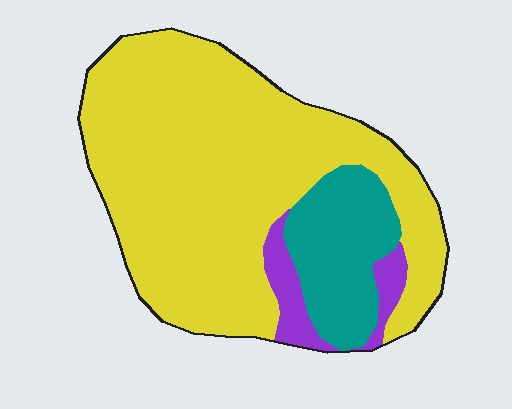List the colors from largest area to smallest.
From largest to smallest: yellow, teal, purple.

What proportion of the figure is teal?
Teal takes up less than a quarter of the figure.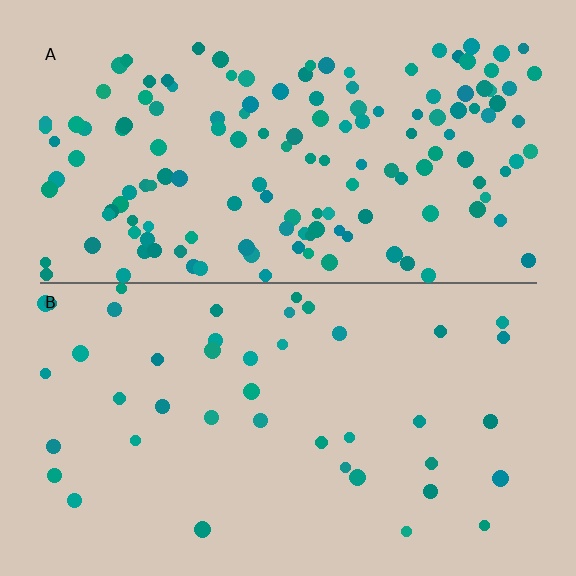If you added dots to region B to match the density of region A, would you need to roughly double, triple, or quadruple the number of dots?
Approximately triple.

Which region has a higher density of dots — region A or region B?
A (the top).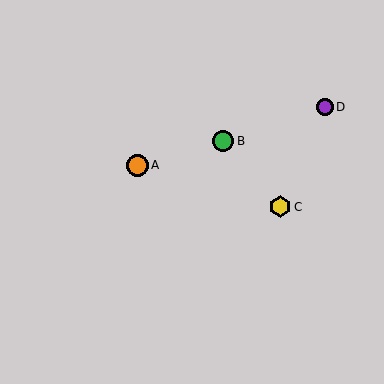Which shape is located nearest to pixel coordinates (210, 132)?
The green circle (labeled B) at (223, 141) is nearest to that location.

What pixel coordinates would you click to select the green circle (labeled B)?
Click at (223, 141) to select the green circle B.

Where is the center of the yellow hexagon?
The center of the yellow hexagon is at (280, 207).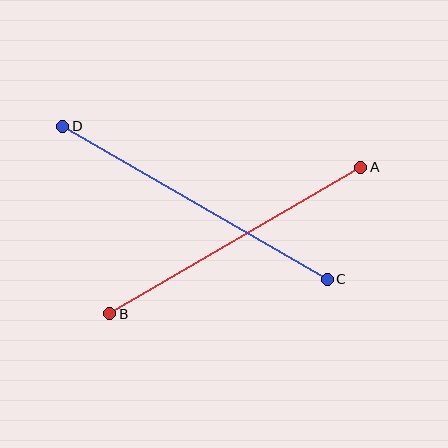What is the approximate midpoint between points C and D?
The midpoint is at approximately (195, 203) pixels.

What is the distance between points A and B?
The distance is approximately 291 pixels.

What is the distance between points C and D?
The distance is approximately 306 pixels.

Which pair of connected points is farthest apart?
Points C and D are farthest apart.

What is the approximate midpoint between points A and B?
The midpoint is at approximately (235, 240) pixels.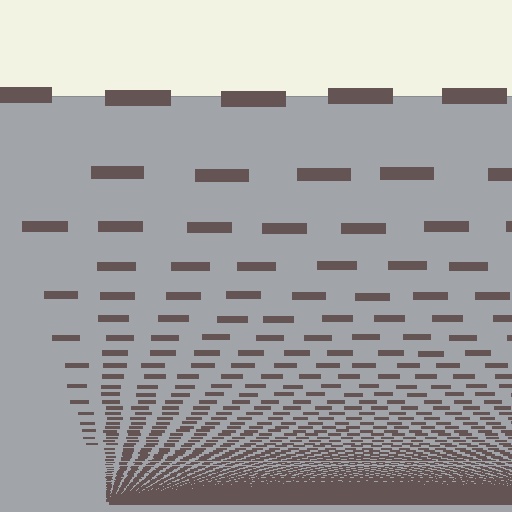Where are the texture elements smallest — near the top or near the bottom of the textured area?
Near the bottom.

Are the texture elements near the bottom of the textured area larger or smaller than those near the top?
Smaller. The gradient is inverted — elements near the bottom are smaller and denser.